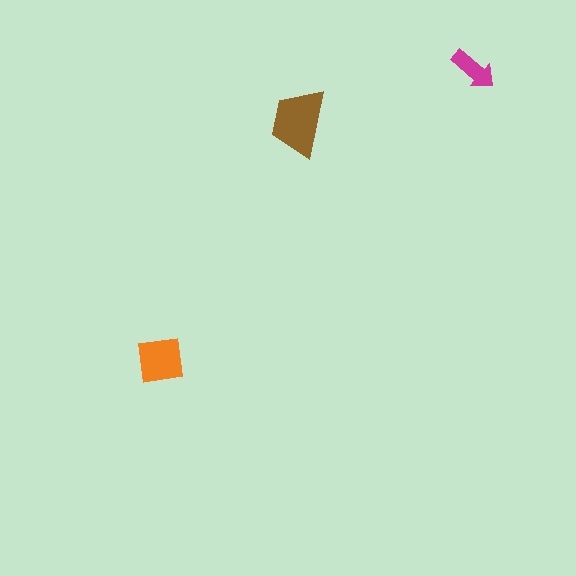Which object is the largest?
The brown trapezoid.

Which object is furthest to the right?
The magenta arrow is rightmost.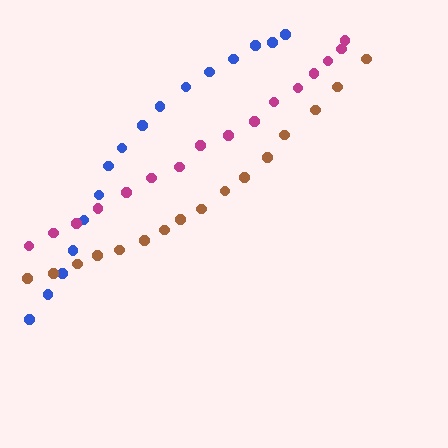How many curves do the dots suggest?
There are 3 distinct paths.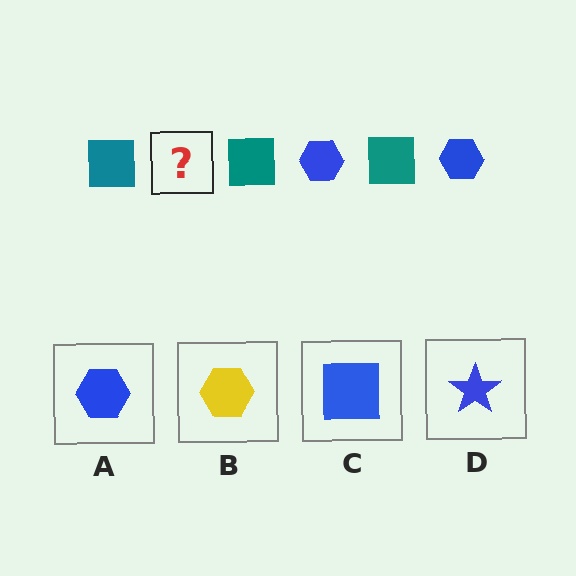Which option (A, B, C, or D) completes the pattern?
A.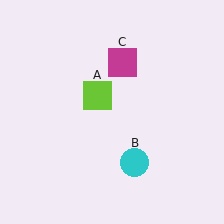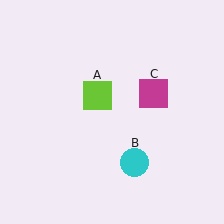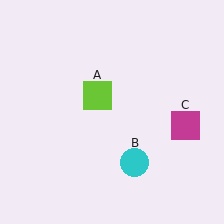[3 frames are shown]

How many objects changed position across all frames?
1 object changed position: magenta square (object C).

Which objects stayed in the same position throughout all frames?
Lime square (object A) and cyan circle (object B) remained stationary.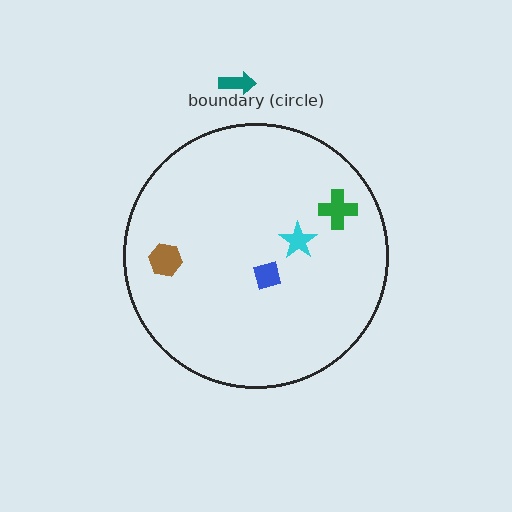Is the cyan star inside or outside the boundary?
Inside.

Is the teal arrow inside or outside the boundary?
Outside.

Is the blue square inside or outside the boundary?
Inside.